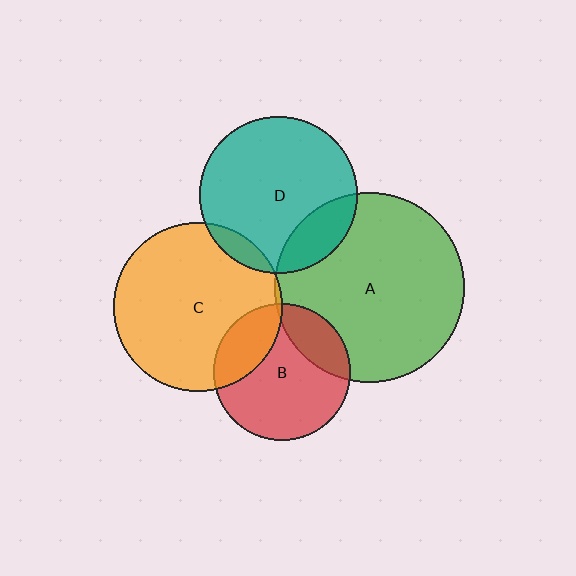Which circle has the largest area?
Circle A (green).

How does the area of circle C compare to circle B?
Approximately 1.5 times.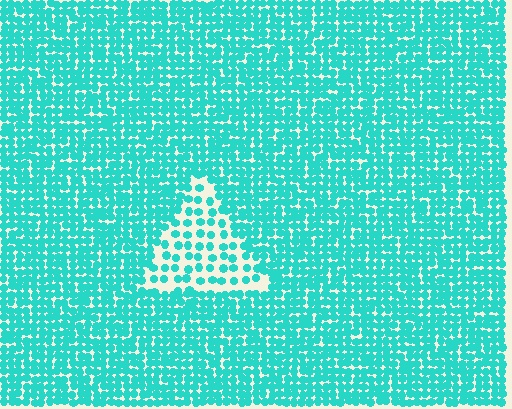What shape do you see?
I see a triangle.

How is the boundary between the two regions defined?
The boundary is defined by a change in element density (approximately 2.2x ratio). All elements are the same color, size, and shape.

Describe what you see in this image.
The image contains small cyan elements arranged at two different densities. A triangle-shaped region is visible where the elements are less densely packed than the surrounding area.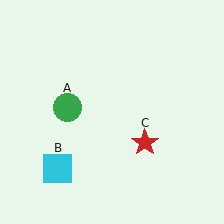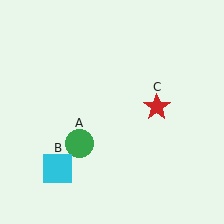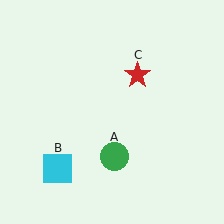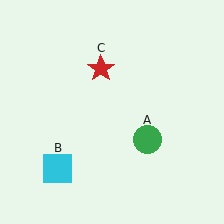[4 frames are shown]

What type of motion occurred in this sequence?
The green circle (object A), red star (object C) rotated counterclockwise around the center of the scene.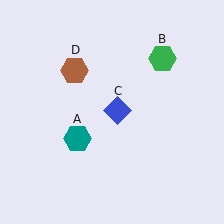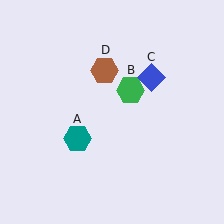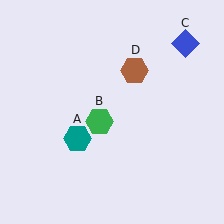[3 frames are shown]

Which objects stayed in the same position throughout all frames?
Teal hexagon (object A) remained stationary.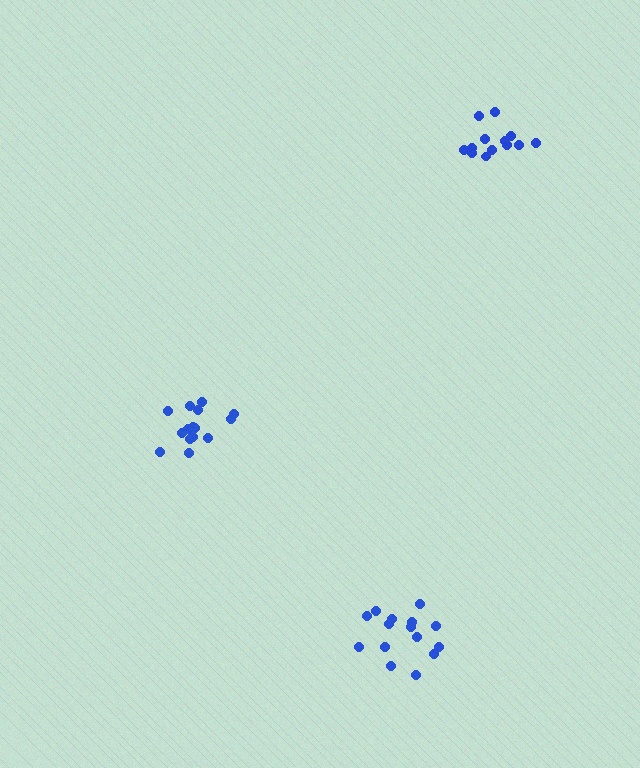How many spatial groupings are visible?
There are 3 spatial groupings.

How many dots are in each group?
Group 1: 15 dots, Group 2: 13 dots, Group 3: 15 dots (43 total).